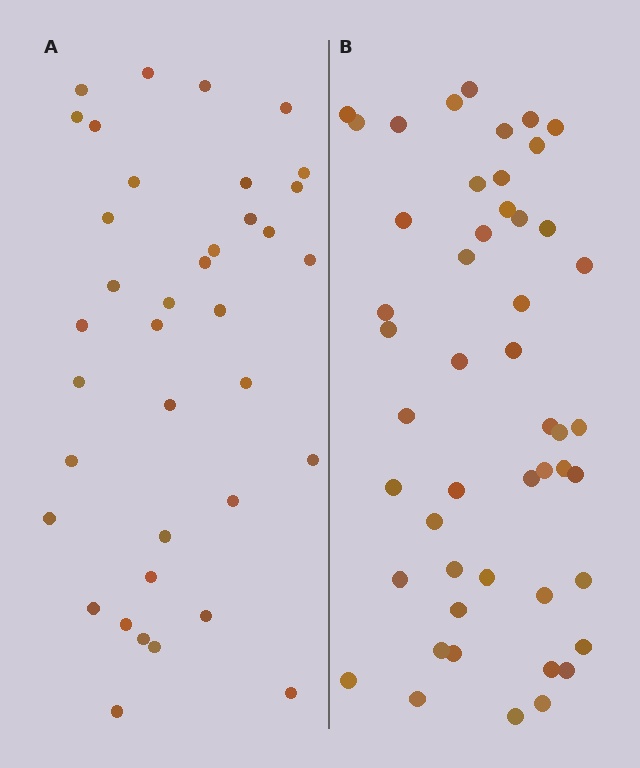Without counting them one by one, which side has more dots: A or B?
Region B (the right region) has more dots.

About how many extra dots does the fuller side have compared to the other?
Region B has roughly 12 or so more dots than region A.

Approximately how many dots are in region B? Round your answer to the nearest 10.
About 50 dots. (The exact count is 49, which rounds to 50.)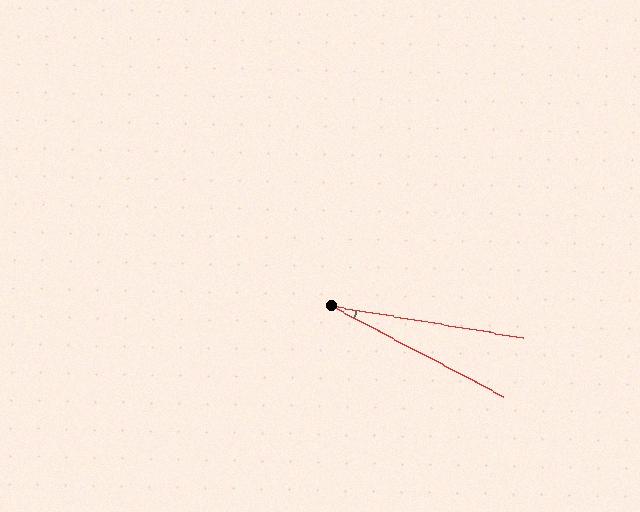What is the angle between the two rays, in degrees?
Approximately 18 degrees.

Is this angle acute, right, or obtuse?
It is acute.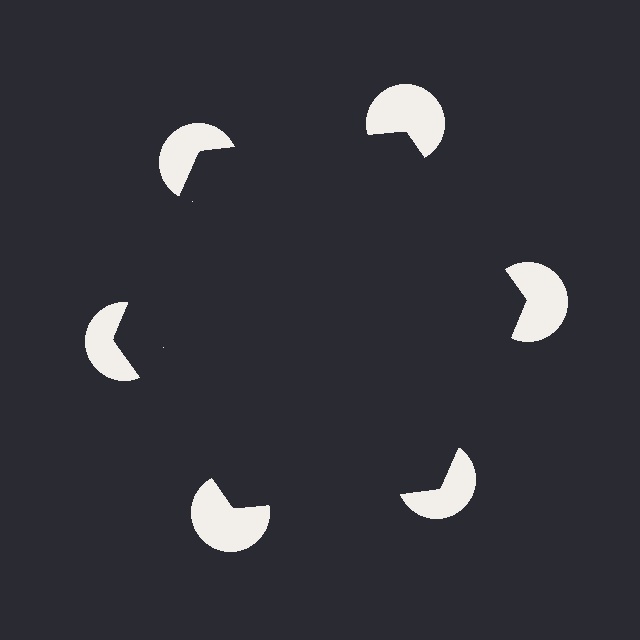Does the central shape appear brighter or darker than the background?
It typically appears slightly darker than the background, even though no actual brightness change is drawn.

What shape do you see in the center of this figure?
An illusory hexagon — its edges are inferred from the aligned wedge cuts in the pac-man discs, not physically drawn.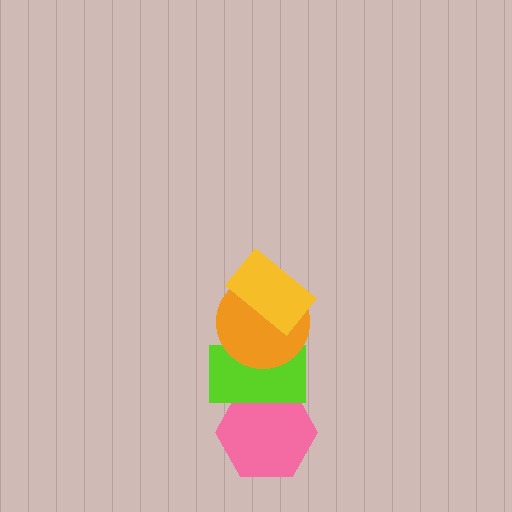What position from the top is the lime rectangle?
The lime rectangle is 3rd from the top.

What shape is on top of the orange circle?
The yellow rectangle is on top of the orange circle.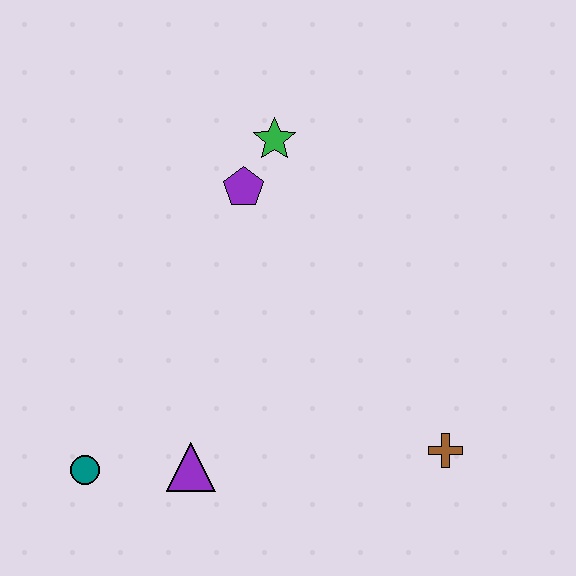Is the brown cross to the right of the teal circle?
Yes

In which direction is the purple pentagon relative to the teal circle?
The purple pentagon is above the teal circle.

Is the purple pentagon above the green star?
No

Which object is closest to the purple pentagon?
The green star is closest to the purple pentagon.